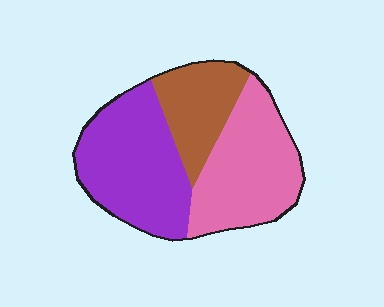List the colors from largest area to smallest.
From largest to smallest: purple, pink, brown.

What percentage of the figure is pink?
Pink takes up about three eighths (3/8) of the figure.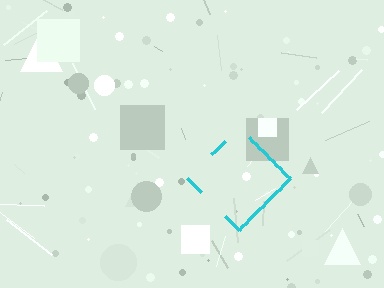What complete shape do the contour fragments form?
The contour fragments form a diamond.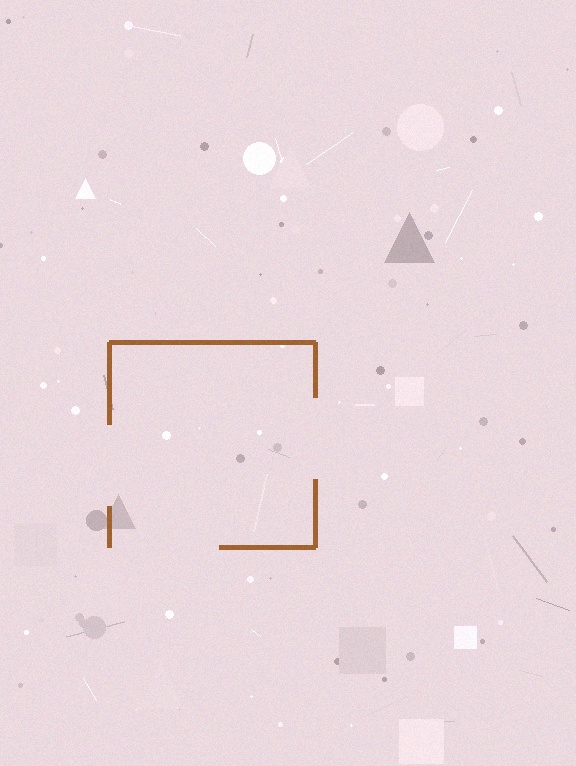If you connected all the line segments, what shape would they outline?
They would outline a square.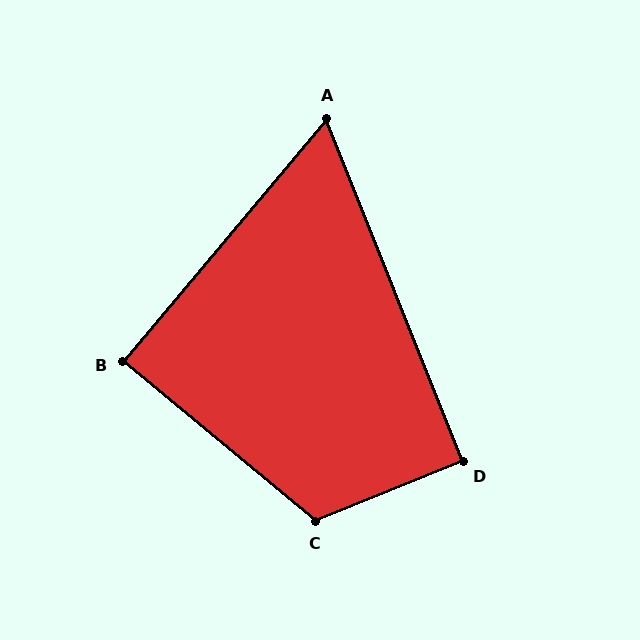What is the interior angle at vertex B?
Approximately 90 degrees (approximately right).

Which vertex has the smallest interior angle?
A, at approximately 62 degrees.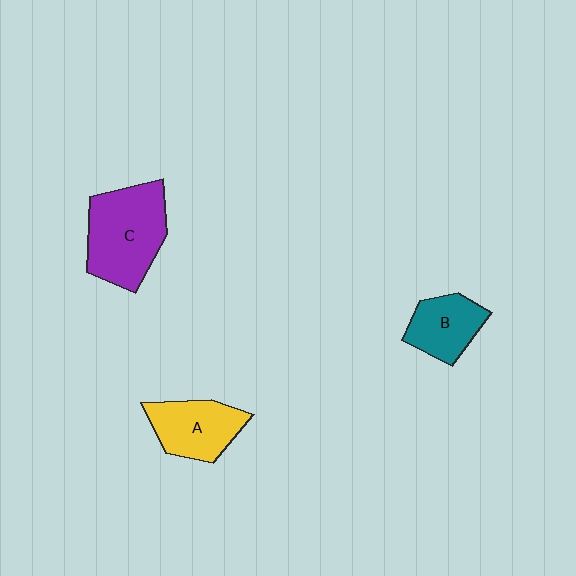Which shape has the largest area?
Shape C (purple).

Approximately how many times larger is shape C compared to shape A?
Approximately 1.5 times.